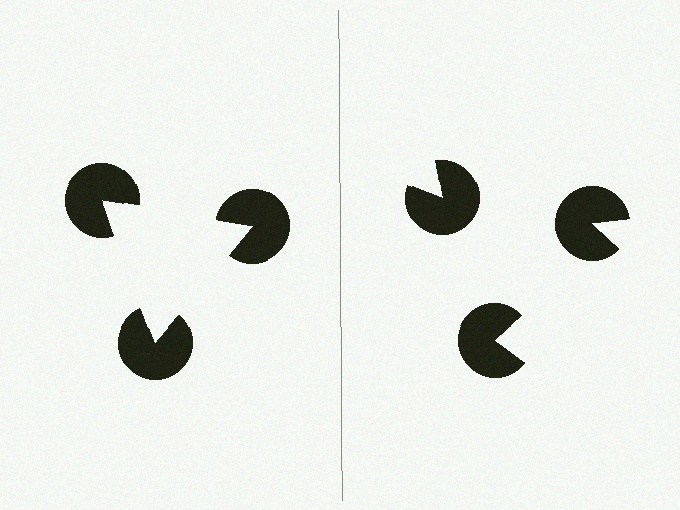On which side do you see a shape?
An illusory triangle appears on the left side. On the right side the wedge cuts are rotated, so no coherent shape forms.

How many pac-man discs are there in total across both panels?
6 — 3 on each side.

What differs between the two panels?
The pac-man discs are positioned identically on both sides; only the wedge orientations differ. On the left they align to a triangle; on the right they are misaligned.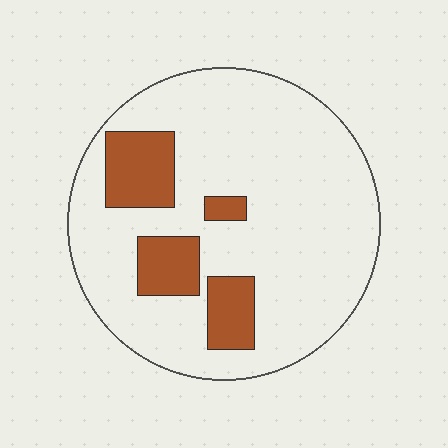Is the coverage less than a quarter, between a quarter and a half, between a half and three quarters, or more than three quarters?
Less than a quarter.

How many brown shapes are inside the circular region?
4.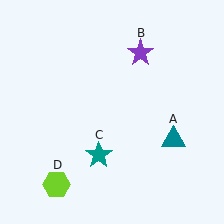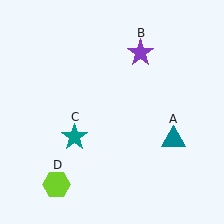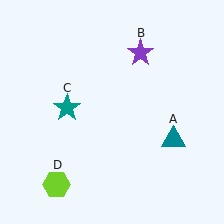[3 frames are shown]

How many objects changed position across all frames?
1 object changed position: teal star (object C).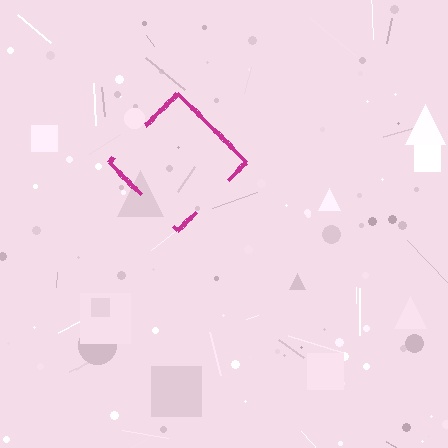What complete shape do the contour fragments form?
The contour fragments form a diamond.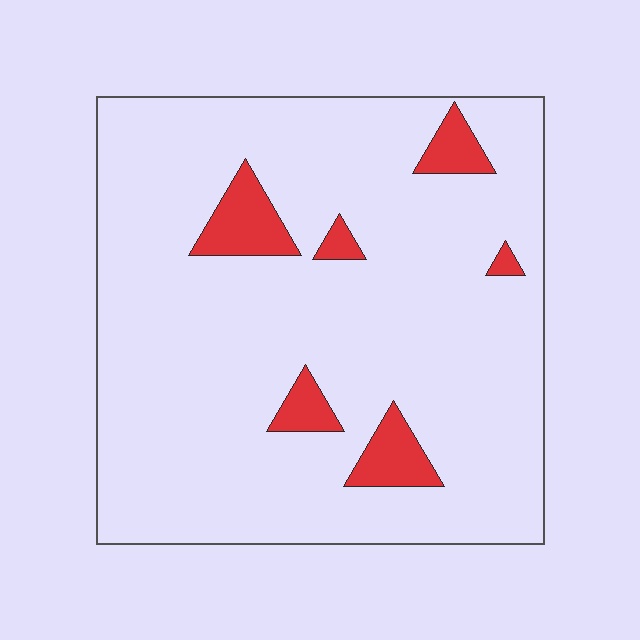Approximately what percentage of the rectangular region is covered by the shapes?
Approximately 10%.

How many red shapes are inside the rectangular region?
6.